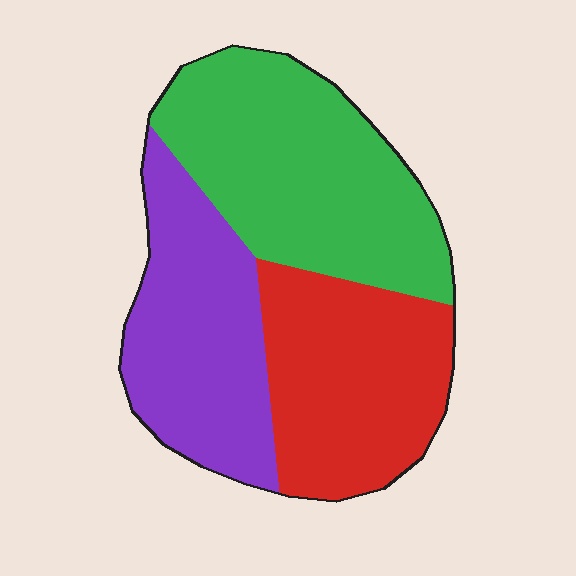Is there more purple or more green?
Green.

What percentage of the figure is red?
Red takes up between a sixth and a third of the figure.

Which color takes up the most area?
Green, at roughly 40%.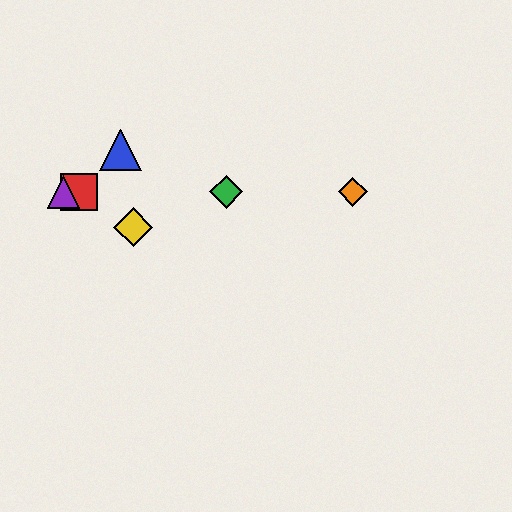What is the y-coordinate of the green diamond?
The green diamond is at y≈192.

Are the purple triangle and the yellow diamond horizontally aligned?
No, the purple triangle is at y≈192 and the yellow diamond is at y≈227.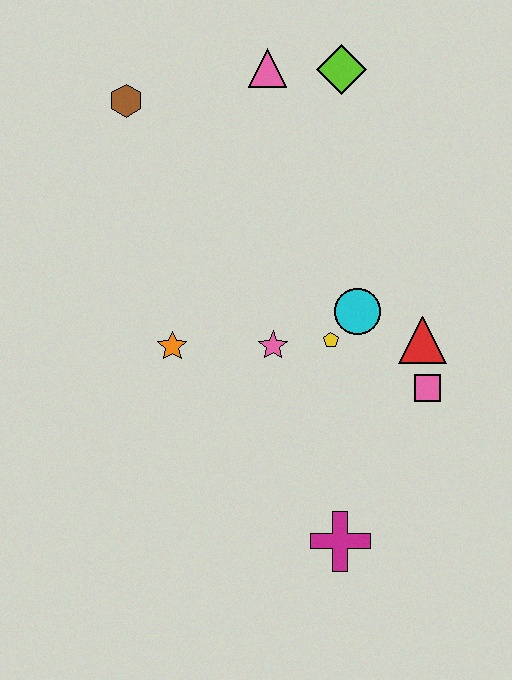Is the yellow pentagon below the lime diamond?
Yes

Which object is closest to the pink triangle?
The lime diamond is closest to the pink triangle.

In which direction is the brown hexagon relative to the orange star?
The brown hexagon is above the orange star.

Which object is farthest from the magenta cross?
The brown hexagon is farthest from the magenta cross.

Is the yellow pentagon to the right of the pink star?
Yes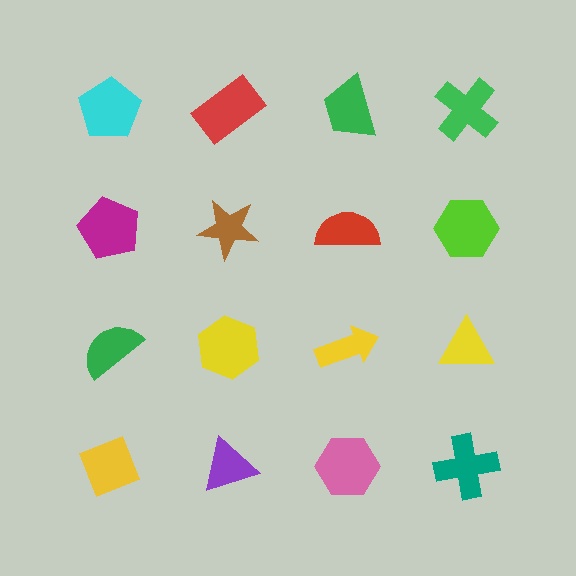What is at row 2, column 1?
A magenta pentagon.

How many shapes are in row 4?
4 shapes.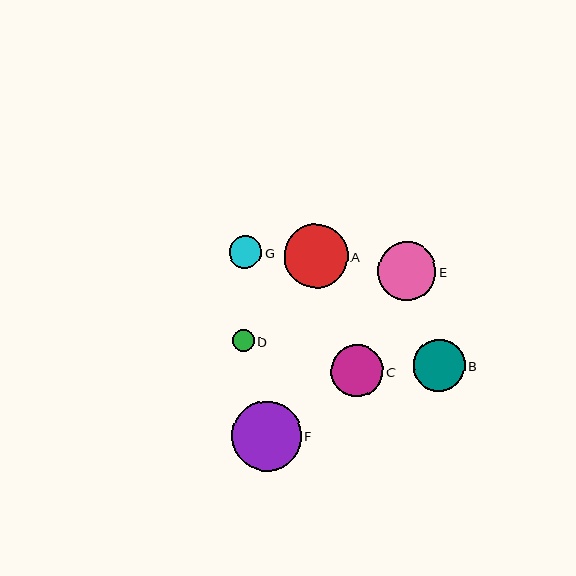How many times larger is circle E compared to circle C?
Circle E is approximately 1.1 times the size of circle C.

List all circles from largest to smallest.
From largest to smallest: F, A, E, C, B, G, D.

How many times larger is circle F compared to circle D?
Circle F is approximately 3.2 times the size of circle D.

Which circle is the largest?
Circle F is the largest with a size of approximately 70 pixels.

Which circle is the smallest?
Circle D is the smallest with a size of approximately 22 pixels.